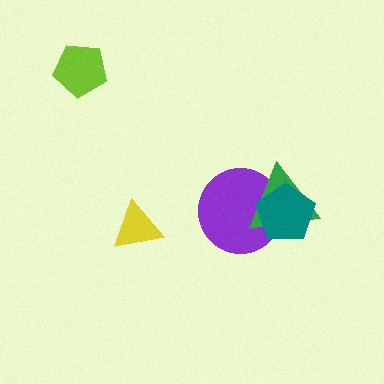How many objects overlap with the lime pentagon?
0 objects overlap with the lime pentagon.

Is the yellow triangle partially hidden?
No, no other shape covers it.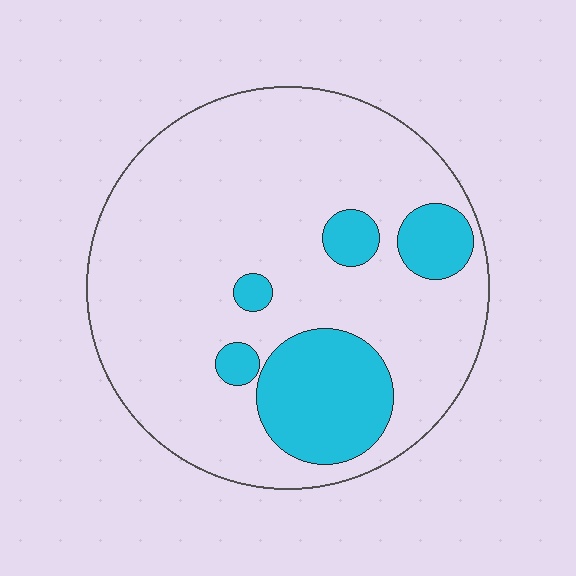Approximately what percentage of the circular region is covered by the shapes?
Approximately 20%.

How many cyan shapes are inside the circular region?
5.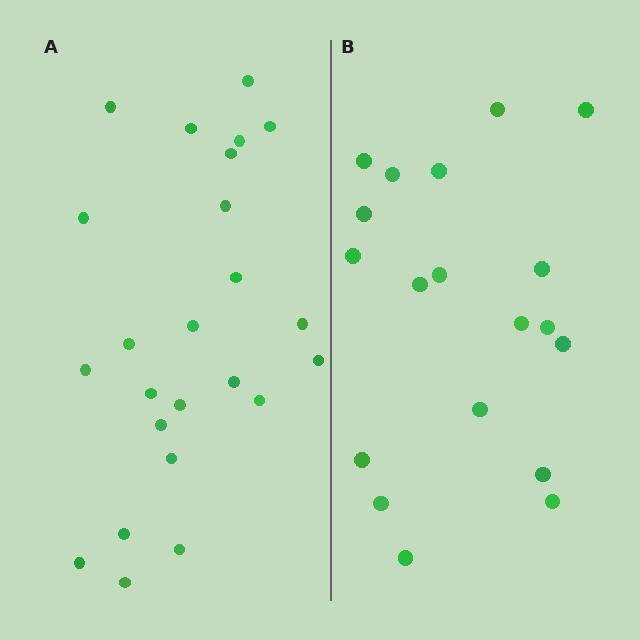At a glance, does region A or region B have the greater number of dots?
Region A (the left region) has more dots.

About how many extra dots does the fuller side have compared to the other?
Region A has about 5 more dots than region B.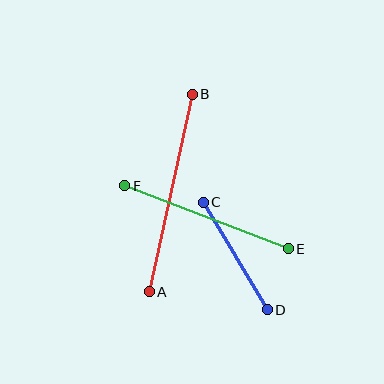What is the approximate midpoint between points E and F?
The midpoint is at approximately (207, 217) pixels.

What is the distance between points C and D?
The distance is approximately 125 pixels.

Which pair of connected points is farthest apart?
Points A and B are farthest apart.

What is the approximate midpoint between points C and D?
The midpoint is at approximately (235, 256) pixels.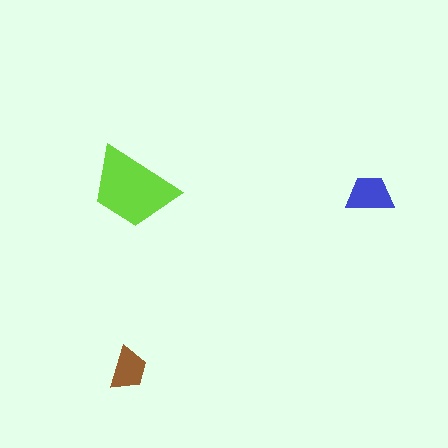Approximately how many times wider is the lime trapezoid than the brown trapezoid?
About 2 times wider.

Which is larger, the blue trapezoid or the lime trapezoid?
The lime one.